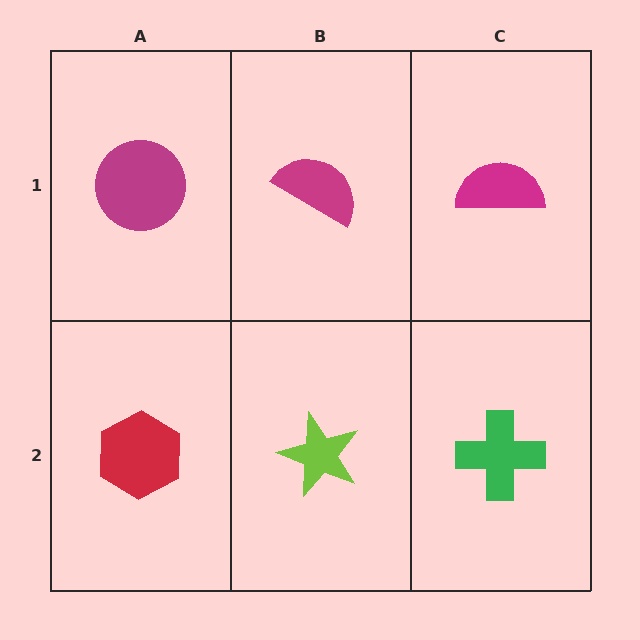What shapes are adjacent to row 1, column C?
A green cross (row 2, column C), a magenta semicircle (row 1, column B).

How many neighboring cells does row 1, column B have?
3.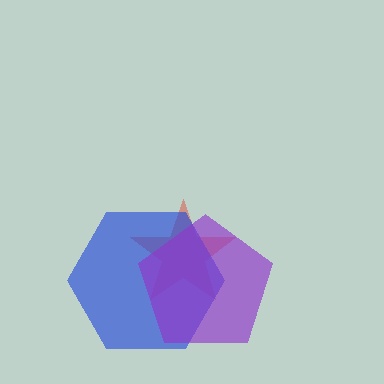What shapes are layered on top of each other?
The layered shapes are: a red star, a blue hexagon, a purple pentagon.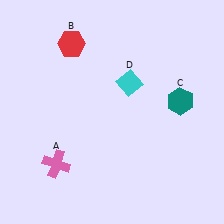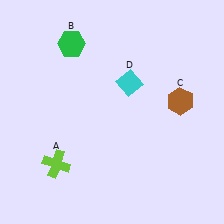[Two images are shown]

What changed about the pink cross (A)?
In Image 1, A is pink. In Image 2, it changed to lime.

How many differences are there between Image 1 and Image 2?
There are 3 differences between the two images.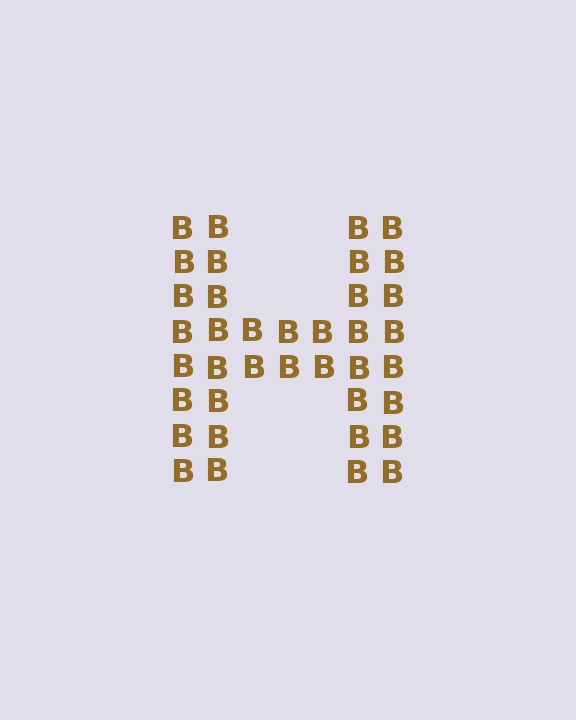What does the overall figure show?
The overall figure shows the letter H.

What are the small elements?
The small elements are letter B's.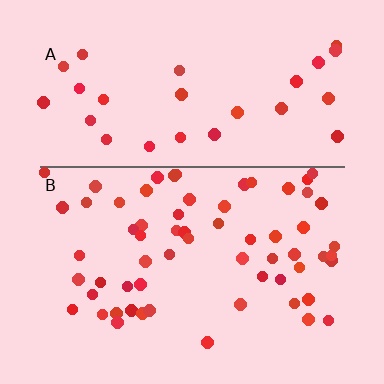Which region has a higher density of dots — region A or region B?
B (the bottom).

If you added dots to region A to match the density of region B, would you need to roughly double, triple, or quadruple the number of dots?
Approximately double.